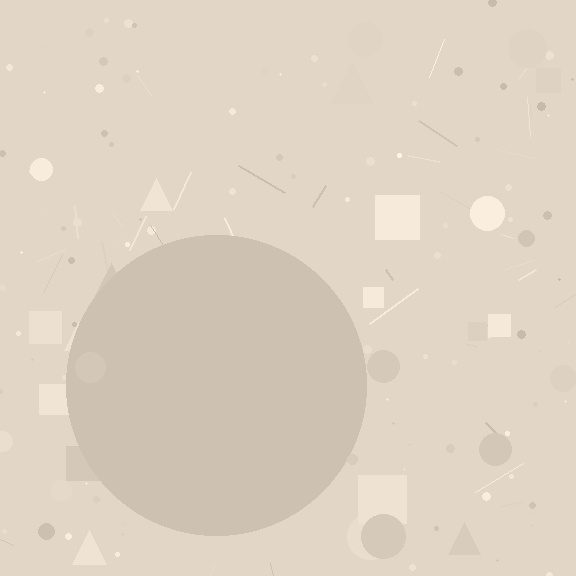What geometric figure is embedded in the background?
A circle is embedded in the background.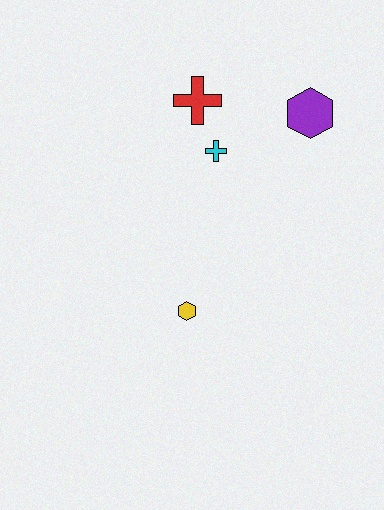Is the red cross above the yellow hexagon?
Yes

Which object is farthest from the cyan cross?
The yellow hexagon is farthest from the cyan cross.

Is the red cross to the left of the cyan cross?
Yes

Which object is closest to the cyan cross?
The red cross is closest to the cyan cross.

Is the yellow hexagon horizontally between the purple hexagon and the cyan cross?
No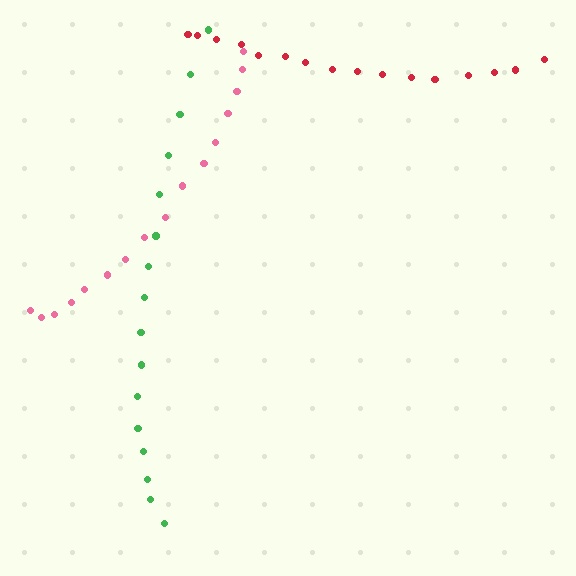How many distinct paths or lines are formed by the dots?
There are 3 distinct paths.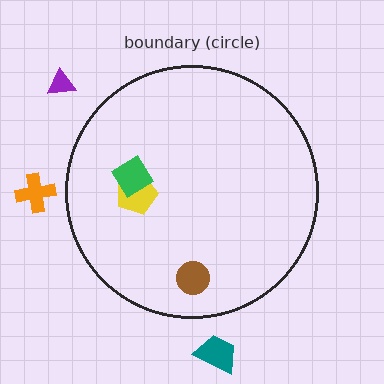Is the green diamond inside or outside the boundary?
Inside.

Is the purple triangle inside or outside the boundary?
Outside.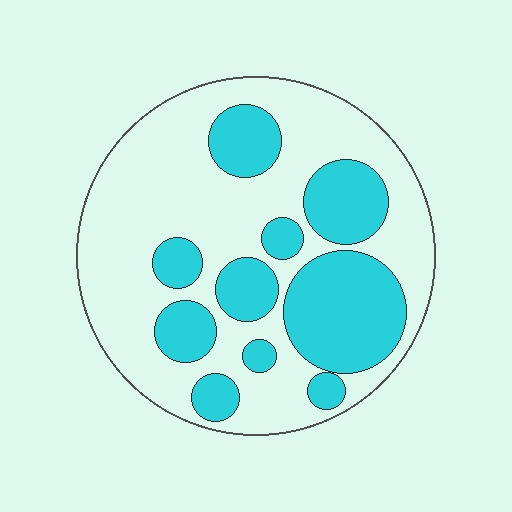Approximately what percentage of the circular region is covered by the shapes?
Approximately 35%.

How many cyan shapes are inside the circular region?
10.